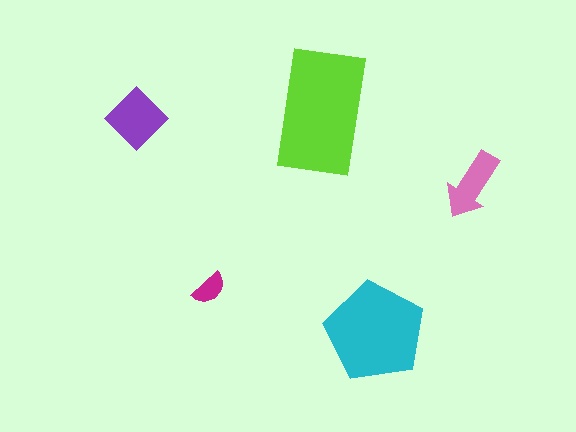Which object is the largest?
The lime rectangle.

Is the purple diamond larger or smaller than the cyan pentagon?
Smaller.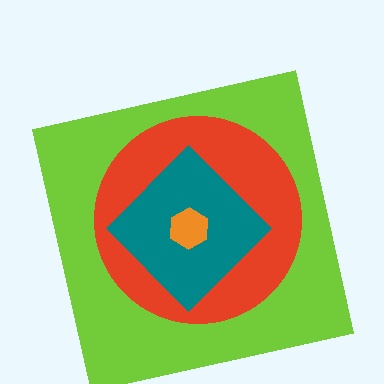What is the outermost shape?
The lime square.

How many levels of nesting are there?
4.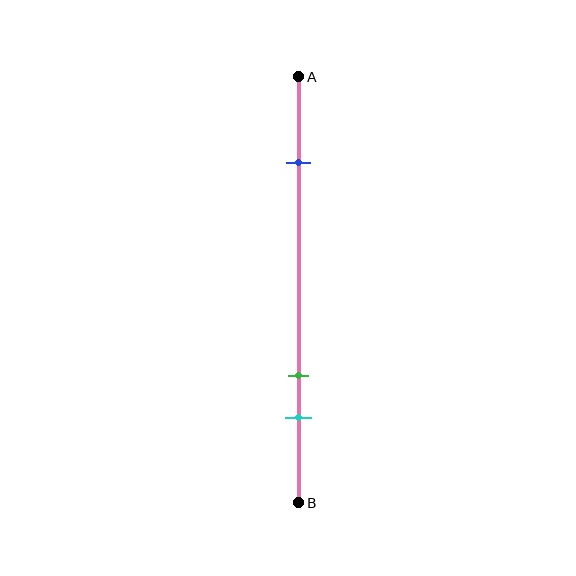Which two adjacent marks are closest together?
The green and cyan marks are the closest adjacent pair.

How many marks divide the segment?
There are 3 marks dividing the segment.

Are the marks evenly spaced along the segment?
No, the marks are not evenly spaced.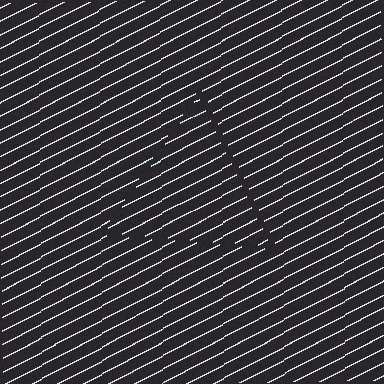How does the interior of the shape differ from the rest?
The interior of the shape contains the same grating, shifted by half a period — the contour is defined by the phase discontinuity where line-ends from the inner and outer gratings abut.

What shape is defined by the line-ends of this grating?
An illusory triangle. The interior of the shape contains the same grating, shifted by half a period — the contour is defined by the phase discontinuity where line-ends from the inner and outer gratings abut.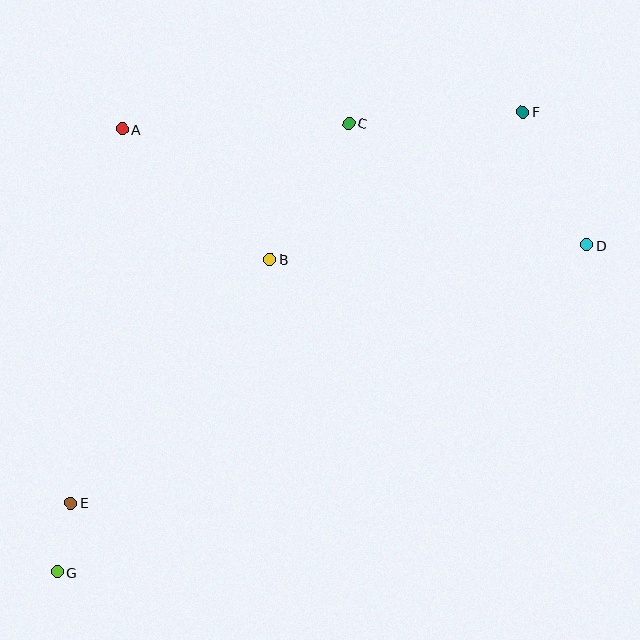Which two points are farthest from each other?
Points F and G are farthest from each other.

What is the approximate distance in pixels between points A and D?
The distance between A and D is approximately 479 pixels.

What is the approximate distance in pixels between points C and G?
The distance between C and G is approximately 535 pixels.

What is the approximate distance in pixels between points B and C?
The distance between B and C is approximately 157 pixels.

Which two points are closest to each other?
Points E and G are closest to each other.